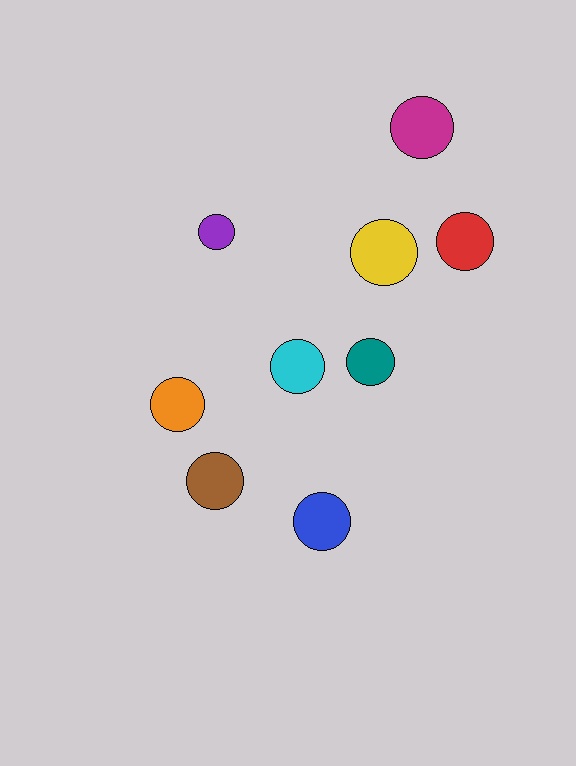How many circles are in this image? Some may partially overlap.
There are 9 circles.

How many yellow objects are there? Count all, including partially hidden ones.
There is 1 yellow object.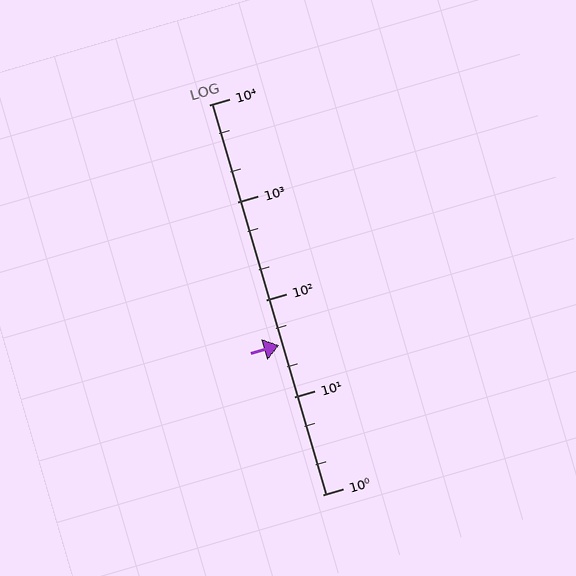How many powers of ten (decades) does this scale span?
The scale spans 4 decades, from 1 to 10000.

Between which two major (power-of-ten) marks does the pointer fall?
The pointer is between 10 and 100.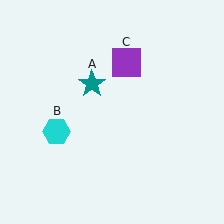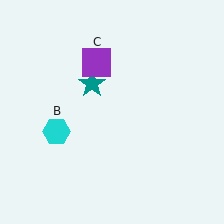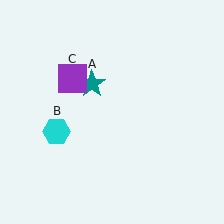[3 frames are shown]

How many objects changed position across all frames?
1 object changed position: purple square (object C).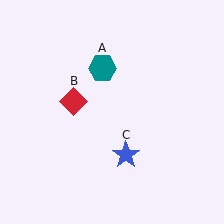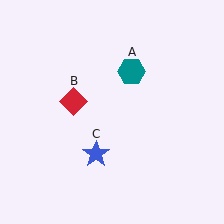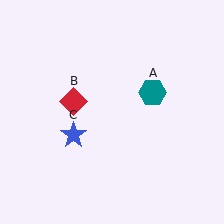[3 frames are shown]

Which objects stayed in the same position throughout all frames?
Red diamond (object B) remained stationary.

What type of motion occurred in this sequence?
The teal hexagon (object A), blue star (object C) rotated clockwise around the center of the scene.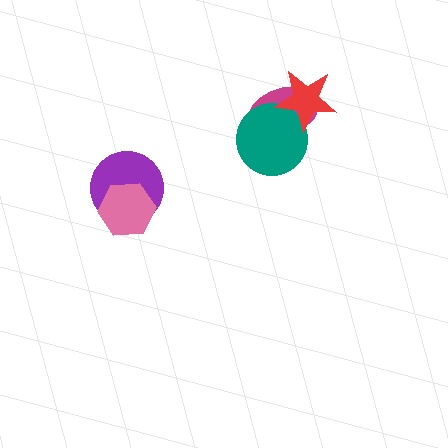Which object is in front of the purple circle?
The pink hexagon is in front of the purple circle.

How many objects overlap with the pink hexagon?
1 object overlaps with the pink hexagon.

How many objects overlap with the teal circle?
2 objects overlap with the teal circle.